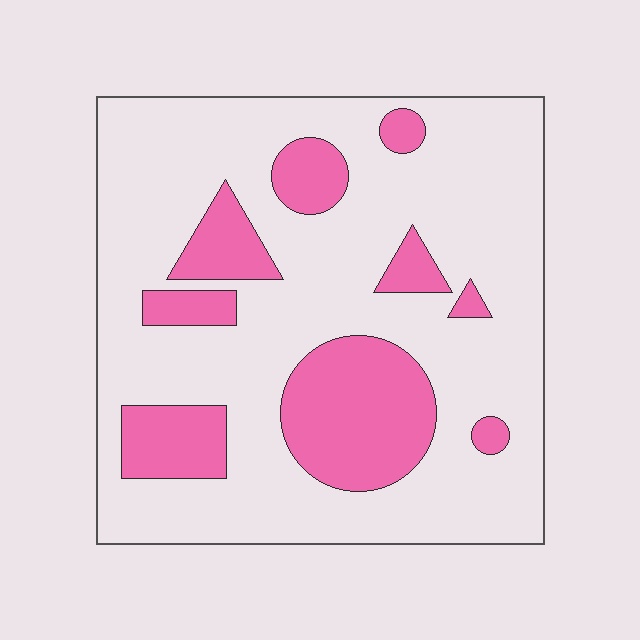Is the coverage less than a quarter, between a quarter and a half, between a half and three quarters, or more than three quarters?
Less than a quarter.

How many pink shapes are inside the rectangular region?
9.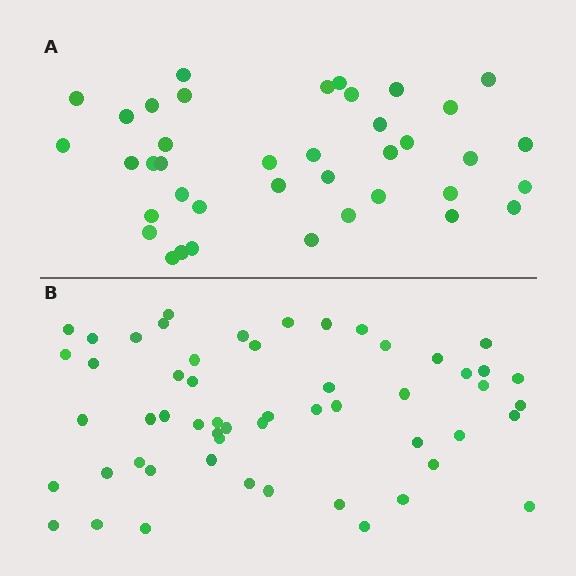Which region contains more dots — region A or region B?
Region B (the bottom region) has more dots.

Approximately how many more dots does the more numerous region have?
Region B has approximately 15 more dots than region A.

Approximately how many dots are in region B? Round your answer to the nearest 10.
About 60 dots. (The exact count is 55, which rounds to 60.)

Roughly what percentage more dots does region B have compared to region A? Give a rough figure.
About 40% more.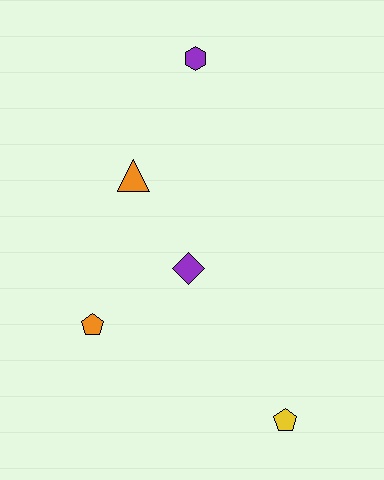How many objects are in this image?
There are 5 objects.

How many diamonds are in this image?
There is 1 diamond.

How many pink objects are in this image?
There are no pink objects.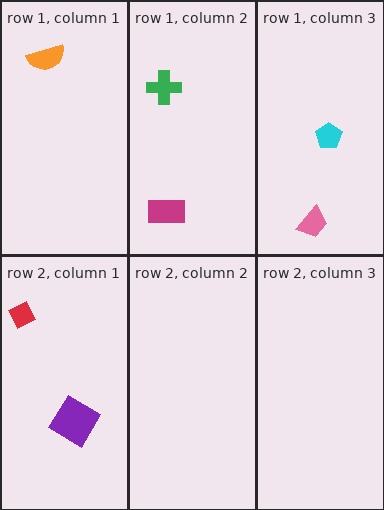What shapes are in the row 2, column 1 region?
The red diamond, the purple diamond.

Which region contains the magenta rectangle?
The row 1, column 2 region.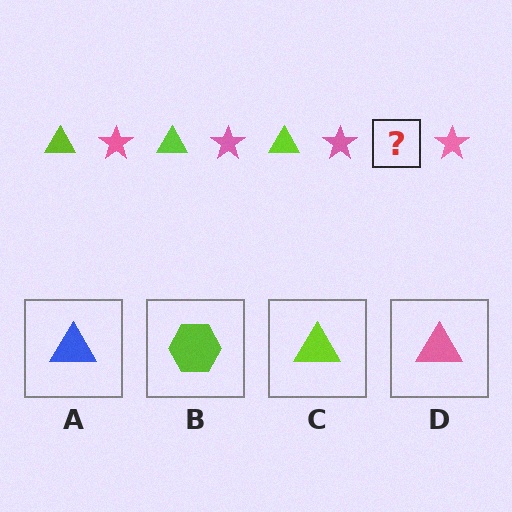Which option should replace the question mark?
Option C.